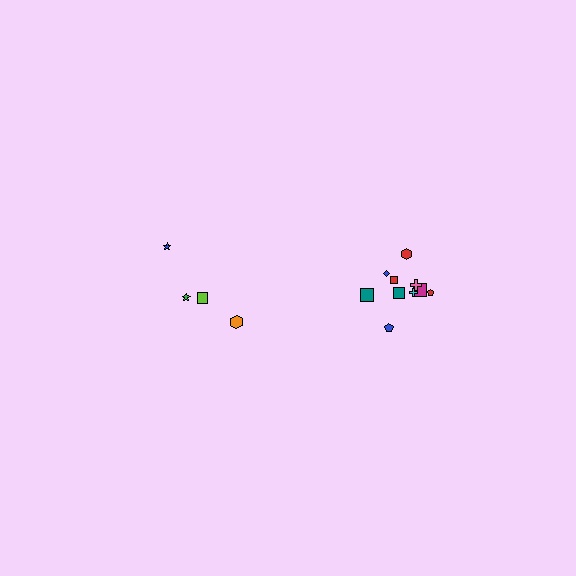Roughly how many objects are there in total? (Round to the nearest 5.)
Roughly 15 objects in total.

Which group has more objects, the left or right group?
The right group.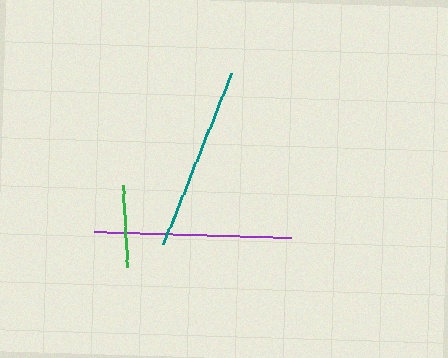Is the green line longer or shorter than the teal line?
The teal line is longer than the green line.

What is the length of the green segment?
The green segment is approximately 82 pixels long.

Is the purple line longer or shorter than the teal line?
The purple line is longer than the teal line.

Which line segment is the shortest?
The green line is the shortest at approximately 82 pixels.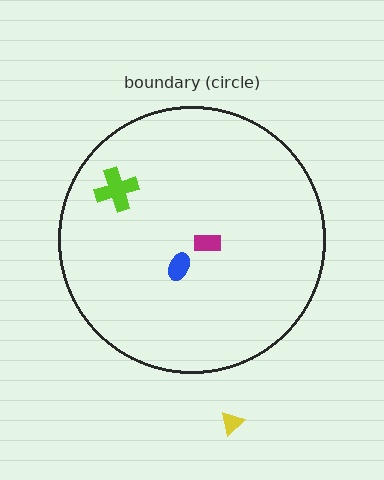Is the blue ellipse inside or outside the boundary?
Inside.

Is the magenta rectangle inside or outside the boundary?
Inside.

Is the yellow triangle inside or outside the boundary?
Outside.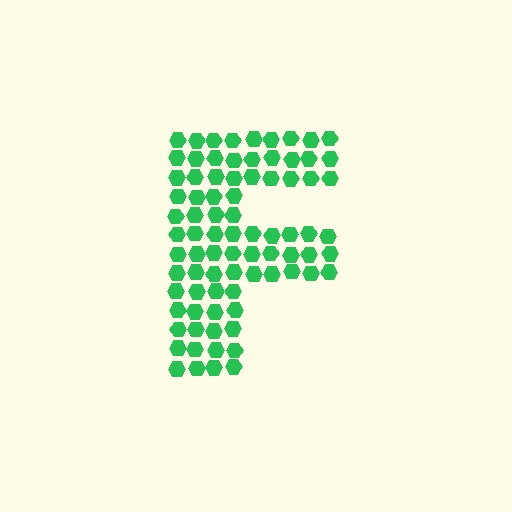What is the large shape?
The large shape is the letter F.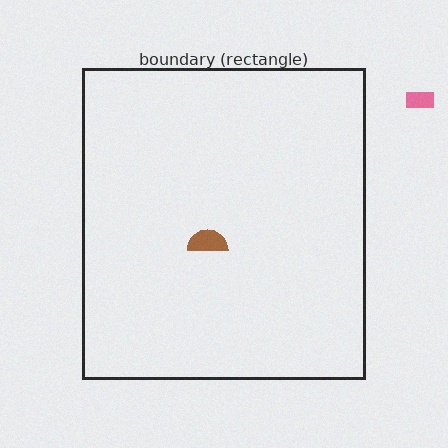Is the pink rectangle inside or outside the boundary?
Outside.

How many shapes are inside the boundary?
1 inside, 1 outside.